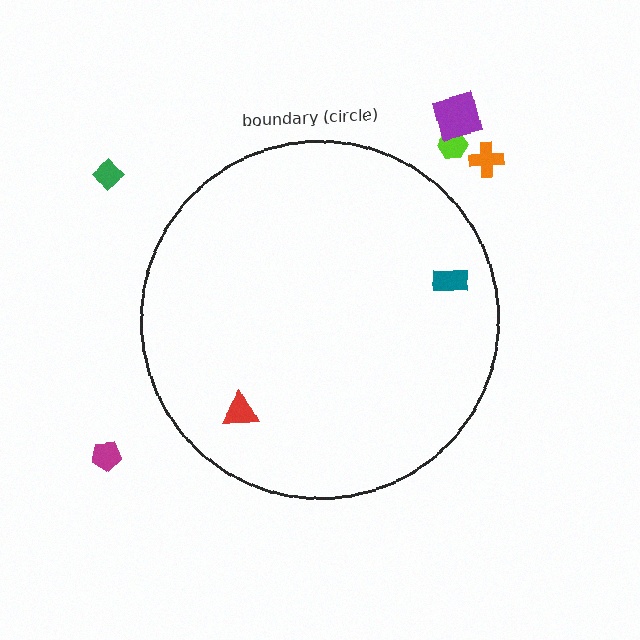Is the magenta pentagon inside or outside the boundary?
Outside.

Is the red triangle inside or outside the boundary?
Inside.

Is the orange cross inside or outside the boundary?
Outside.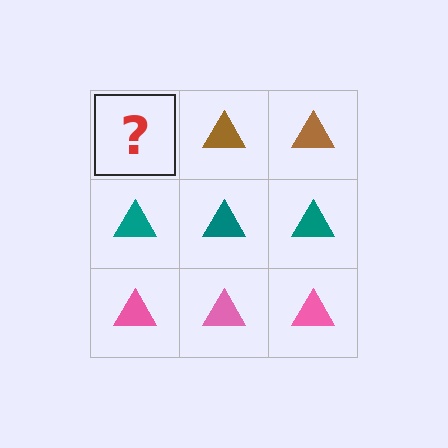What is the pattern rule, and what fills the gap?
The rule is that each row has a consistent color. The gap should be filled with a brown triangle.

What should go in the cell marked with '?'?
The missing cell should contain a brown triangle.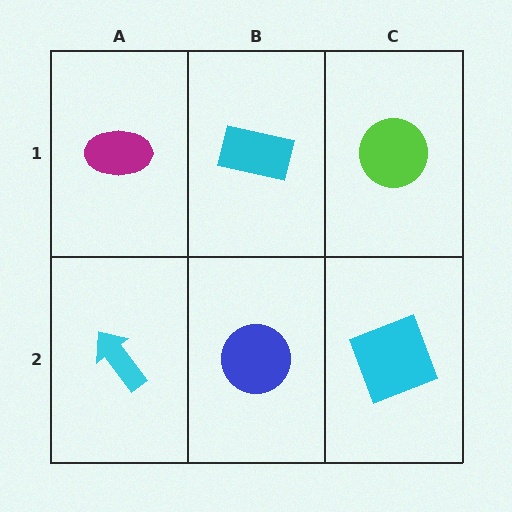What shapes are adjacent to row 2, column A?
A magenta ellipse (row 1, column A), a blue circle (row 2, column B).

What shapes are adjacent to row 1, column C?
A cyan square (row 2, column C), a cyan rectangle (row 1, column B).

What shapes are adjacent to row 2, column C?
A lime circle (row 1, column C), a blue circle (row 2, column B).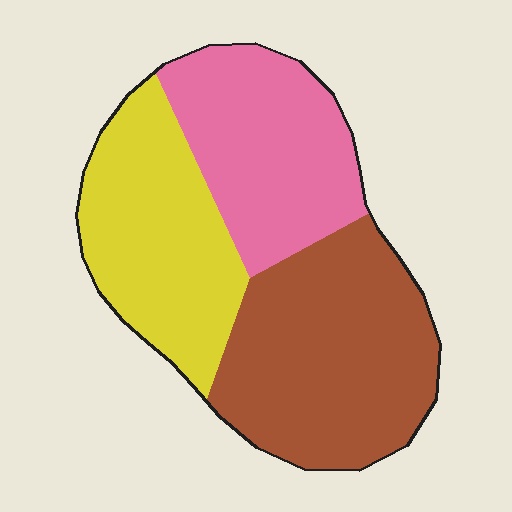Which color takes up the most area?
Brown, at roughly 40%.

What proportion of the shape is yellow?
Yellow covers around 30% of the shape.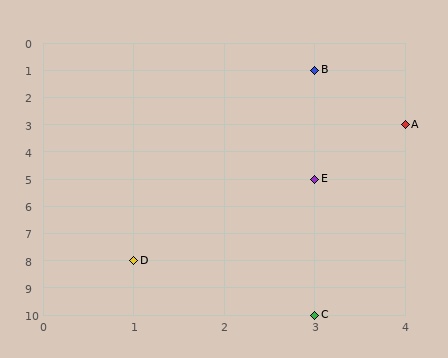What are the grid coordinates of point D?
Point D is at grid coordinates (1, 8).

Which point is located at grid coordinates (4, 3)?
Point A is at (4, 3).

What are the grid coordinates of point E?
Point E is at grid coordinates (3, 5).